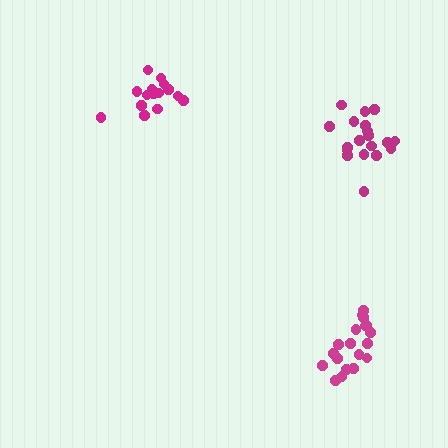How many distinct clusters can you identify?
There are 3 distinct clusters.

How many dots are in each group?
Group 1: 19 dots, Group 2: 19 dots, Group 3: 16 dots (54 total).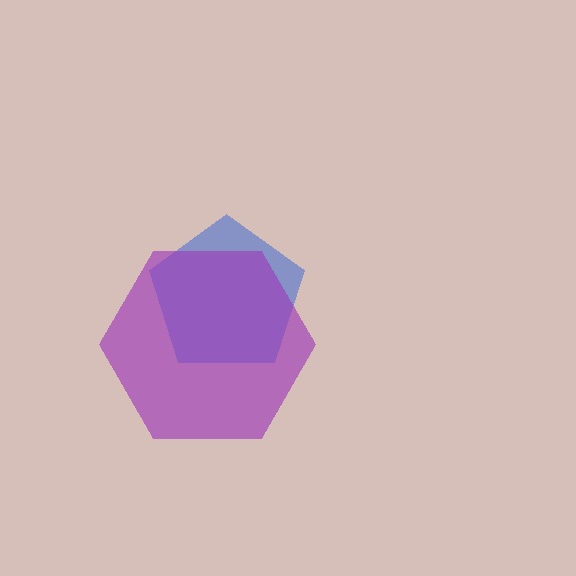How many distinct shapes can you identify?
There are 2 distinct shapes: a blue pentagon, a purple hexagon.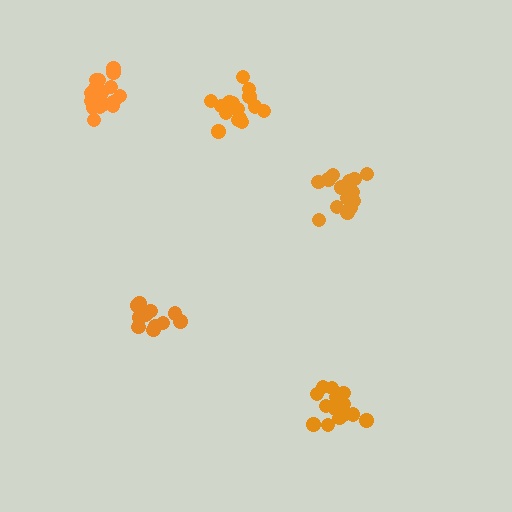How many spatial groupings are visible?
There are 5 spatial groupings.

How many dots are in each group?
Group 1: 17 dots, Group 2: 19 dots, Group 3: 13 dots, Group 4: 16 dots, Group 5: 17 dots (82 total).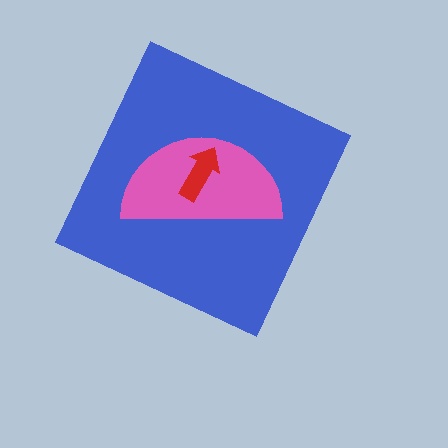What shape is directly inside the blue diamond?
The pink semicircle.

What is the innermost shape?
The red arrow.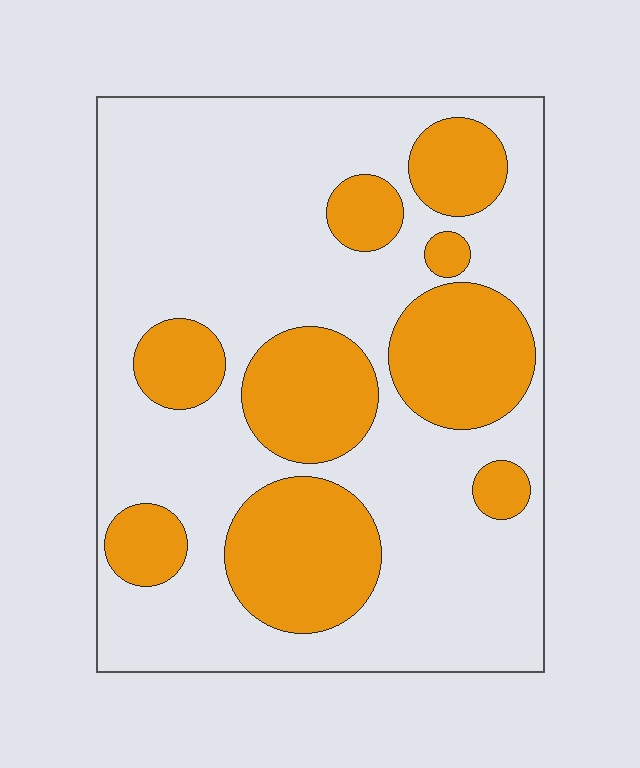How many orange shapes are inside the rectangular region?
9.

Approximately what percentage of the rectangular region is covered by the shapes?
Approximately 30%.